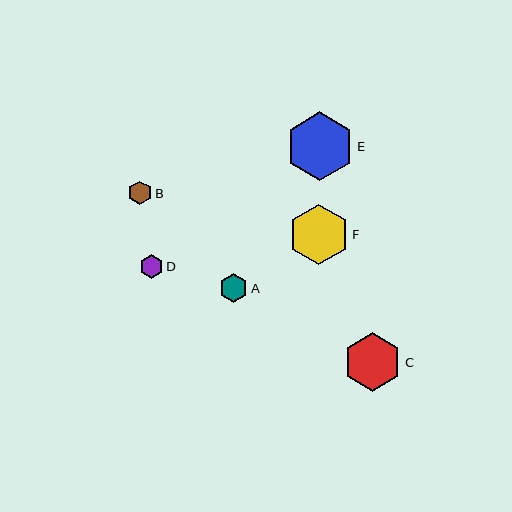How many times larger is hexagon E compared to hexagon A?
Hexagon E is approximately 2.4 times the size of hexagon A.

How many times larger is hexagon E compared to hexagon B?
Hexagon E is approximately 2.9 times the size of hexagon B.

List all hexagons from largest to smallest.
From largest to smallest: E, F, C, A, D, B.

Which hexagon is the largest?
Hexagon E is the largest with a size of approximately 68 pixels.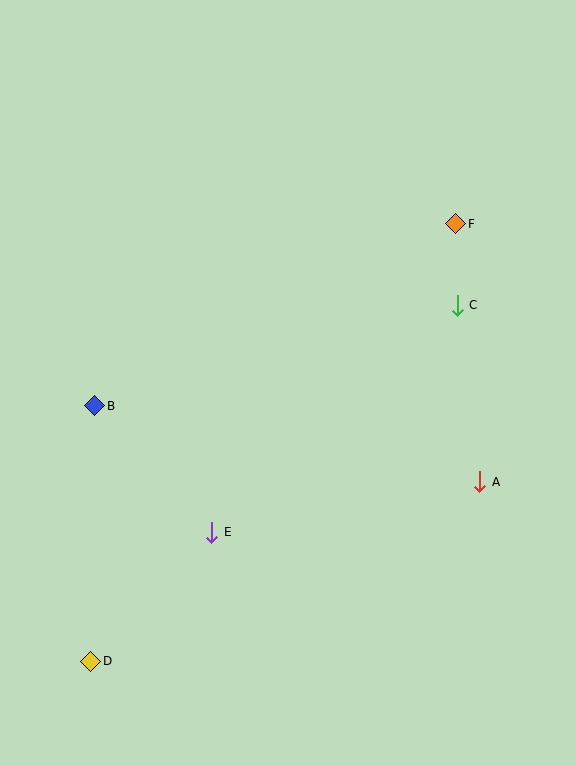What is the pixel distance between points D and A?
The distance between D and A is 429 pixels.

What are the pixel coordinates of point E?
Point E is at (212, 532).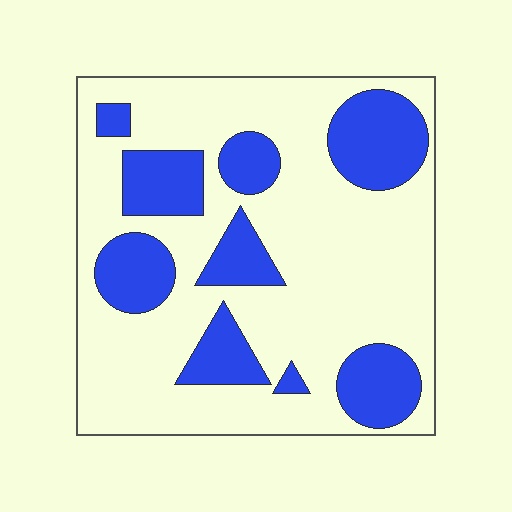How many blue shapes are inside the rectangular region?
9.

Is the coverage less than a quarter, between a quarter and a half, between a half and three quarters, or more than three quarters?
Between a quarter and a half.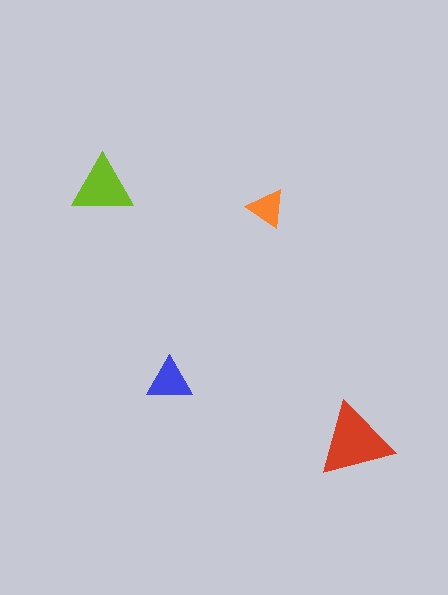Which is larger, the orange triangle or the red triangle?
The red one.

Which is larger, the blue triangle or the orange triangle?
The blue one.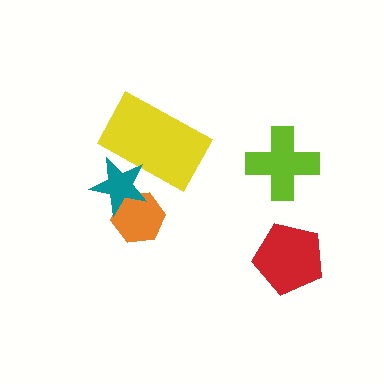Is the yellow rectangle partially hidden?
Yes, it is partially covered by another shape.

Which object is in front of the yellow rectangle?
The teal star is in front of the yellow rectangle.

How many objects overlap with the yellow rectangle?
1 object overlaps with the yellow rectangle.